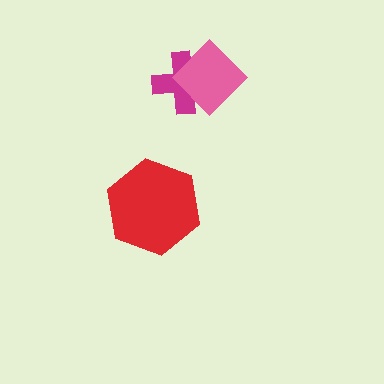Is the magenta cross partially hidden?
Yes, it is partially covered by another shape.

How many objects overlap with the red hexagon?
0 objects overlap with the red hexagon.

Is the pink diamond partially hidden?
No, no other shape covers it.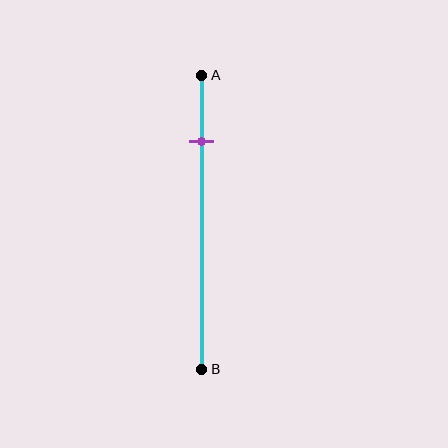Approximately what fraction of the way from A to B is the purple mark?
The purple mark is approximately 20% of the way from A to B.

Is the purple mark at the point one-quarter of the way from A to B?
Yes, the mark is approximately at the one-quarter point.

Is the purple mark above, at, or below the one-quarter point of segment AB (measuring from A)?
The purple mark is approximately at the one-quarter point of segment AB.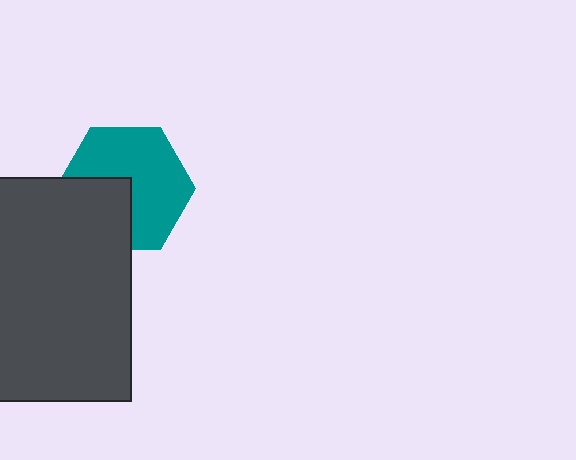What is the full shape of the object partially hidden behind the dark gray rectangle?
The partially hidden object is a teal hexagon.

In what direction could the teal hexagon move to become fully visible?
The teal hexagon could move toward the upper-right. That would shift it out from behind the dark gray rectangle entirely.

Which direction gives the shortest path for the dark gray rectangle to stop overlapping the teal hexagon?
Moving toward the lower-left gives the shortest separation.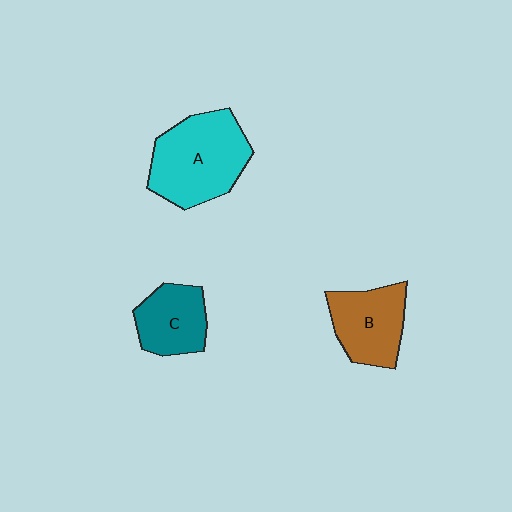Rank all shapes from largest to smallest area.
From largest to smallest: A (cyan), B (brown), C (teal).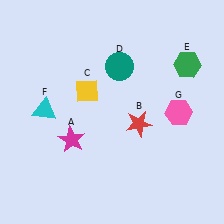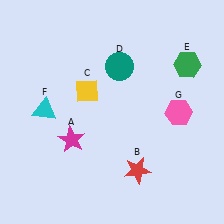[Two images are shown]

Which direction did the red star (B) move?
The red star (B) moved down.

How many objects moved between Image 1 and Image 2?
1 object moved between the two images.